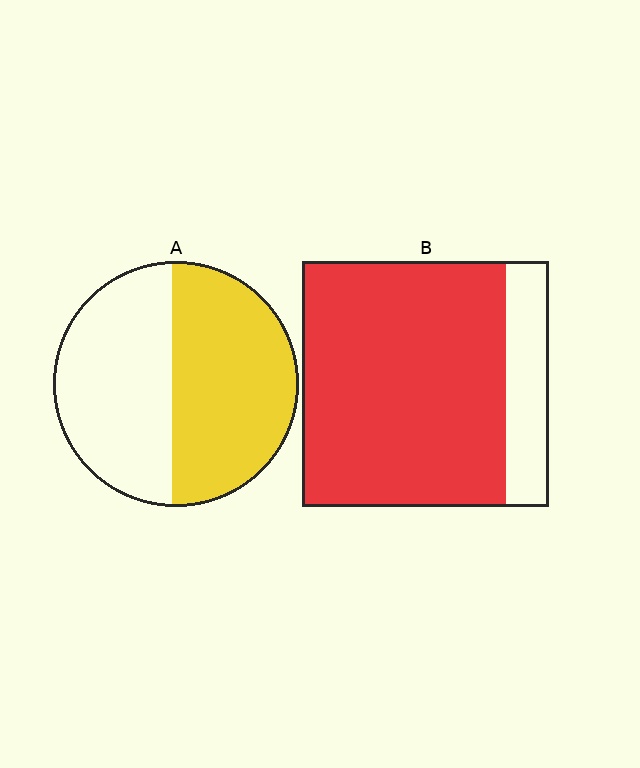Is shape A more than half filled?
Roughly half.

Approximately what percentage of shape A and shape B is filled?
A is approximately 50% and B is approximately 85%.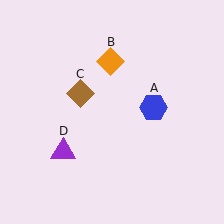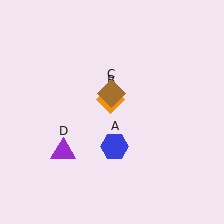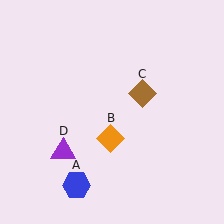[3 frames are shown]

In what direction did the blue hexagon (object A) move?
The blue hexagon (object A) moved down and to the left.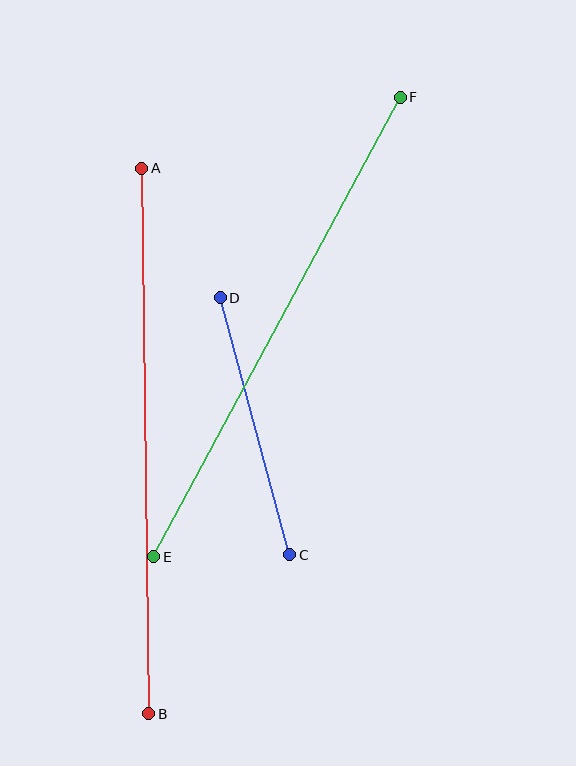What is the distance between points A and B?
The distance is approximately 546 pixels.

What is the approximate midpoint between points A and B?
The midpoint is at approximately (145, 441) pixels.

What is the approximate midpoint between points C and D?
The midpoint is at approximately (255, 426) pixels.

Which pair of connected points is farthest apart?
Points A and B are farthest apart.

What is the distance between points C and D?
The distance is approximately 266 pixels.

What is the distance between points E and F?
The distance is approximately 522 pixels.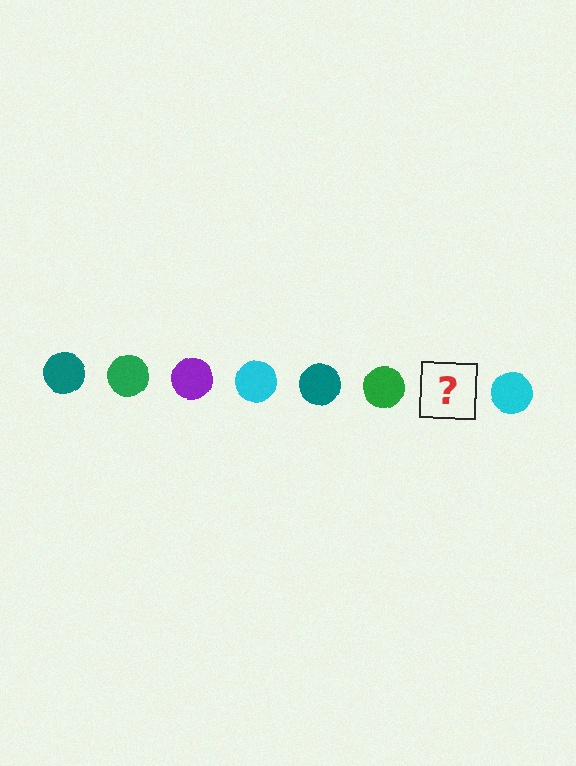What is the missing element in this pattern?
The missing element is a purple circle.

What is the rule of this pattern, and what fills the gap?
The rule is that the pattern cycles through teal, green, purple, cyan circles. The gap should be filled with a purple circle.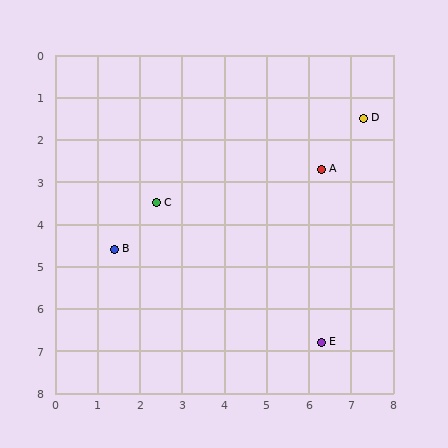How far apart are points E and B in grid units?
Points E and B are about 5.4 grid units apart.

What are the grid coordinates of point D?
Point D is at approximately (7.3, 1.5).